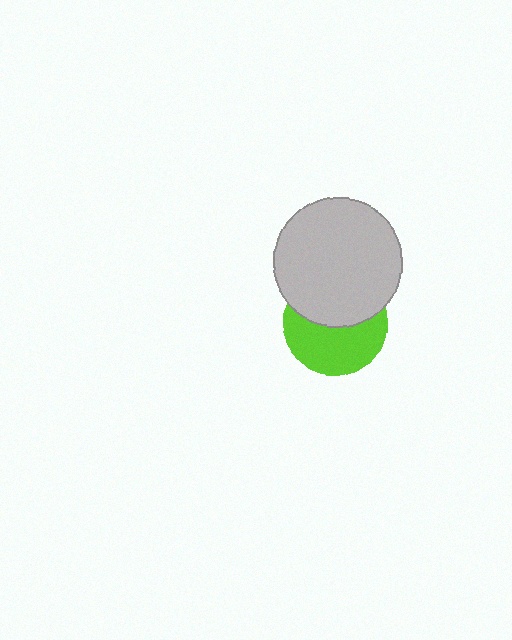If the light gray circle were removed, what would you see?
You would see the complete lime circle.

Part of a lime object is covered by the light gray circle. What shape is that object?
It is a circle.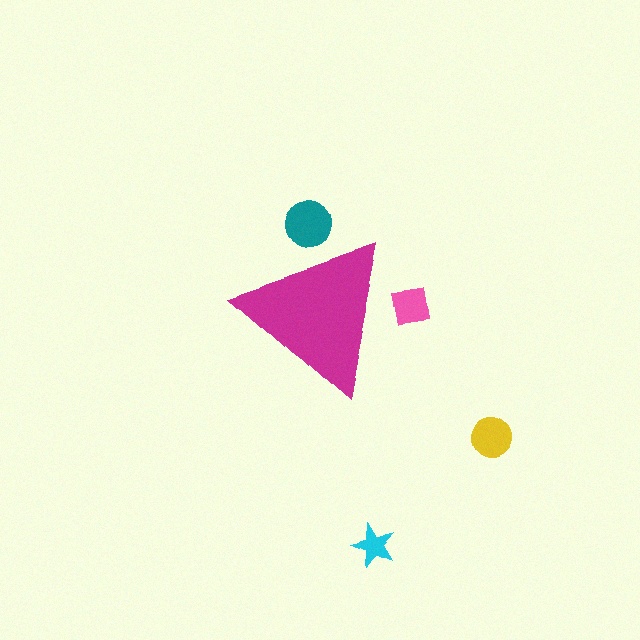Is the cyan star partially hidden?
No, the cyan star is fully visible.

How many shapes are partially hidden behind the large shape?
2 shapes are partially hidden.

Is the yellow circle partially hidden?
No, the yellow circle is fully visible.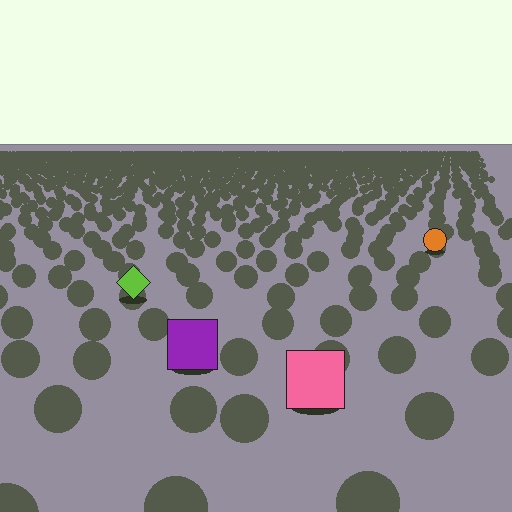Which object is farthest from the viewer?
The orange circle is farthest from the viewer. It appears smaller and the ground texture around it is denser.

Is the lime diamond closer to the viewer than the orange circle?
Yes. The lime diamond is closer — you can tell from the texture gradient: the ground texture is coarser near it.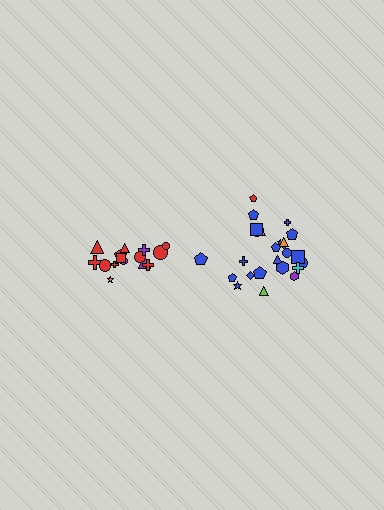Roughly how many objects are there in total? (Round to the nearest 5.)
Roughly 40 objects in total.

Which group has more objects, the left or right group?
The right group.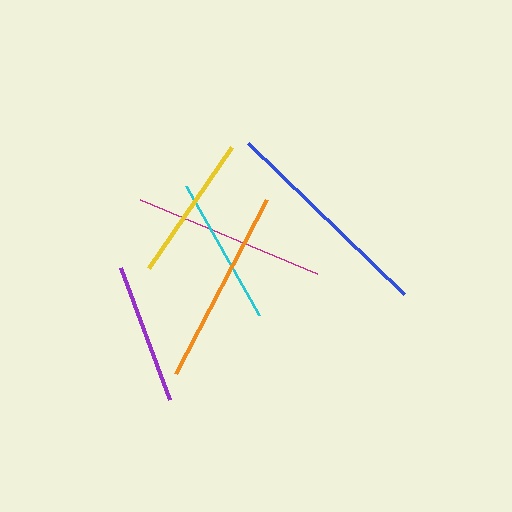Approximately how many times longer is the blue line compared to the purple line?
The blue line is approximately 1.5 times the length of the purple line.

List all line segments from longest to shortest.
From longest to shortest: blue, orange, magenta, cyan, yellow, purple.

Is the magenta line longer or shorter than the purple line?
The magenta line is longer than the purple line.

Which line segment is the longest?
The blue line is the longest at approximately 217 pixels.